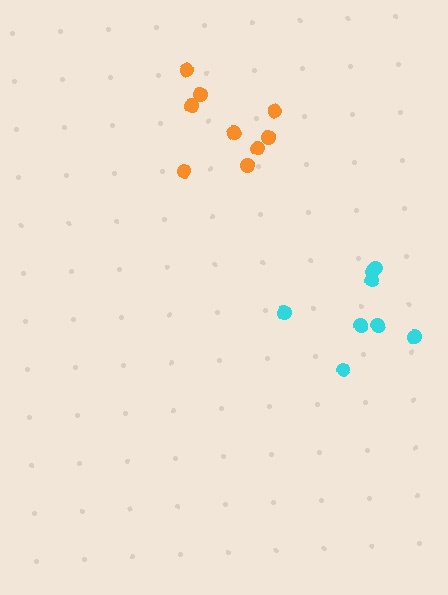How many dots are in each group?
Group 1: 8 dots, Group 2: 9 dots (17 total).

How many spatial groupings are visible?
There are 2 spatial groupings.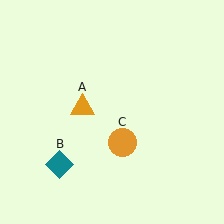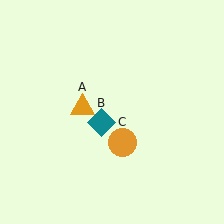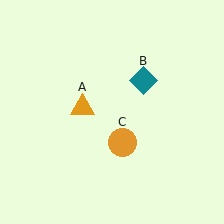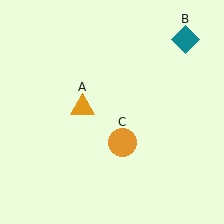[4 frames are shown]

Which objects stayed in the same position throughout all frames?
Orange triangle (object A) and orange circle (object C) remained stationary.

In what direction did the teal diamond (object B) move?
The teal diamond (object B) moved up and to the right.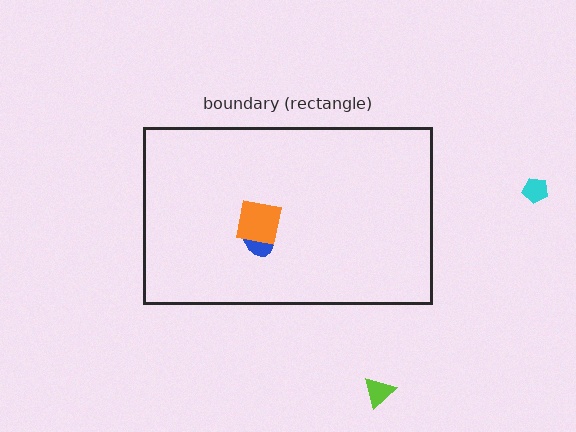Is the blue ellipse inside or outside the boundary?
Inside.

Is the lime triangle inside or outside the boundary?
Outside.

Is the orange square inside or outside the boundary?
Inside.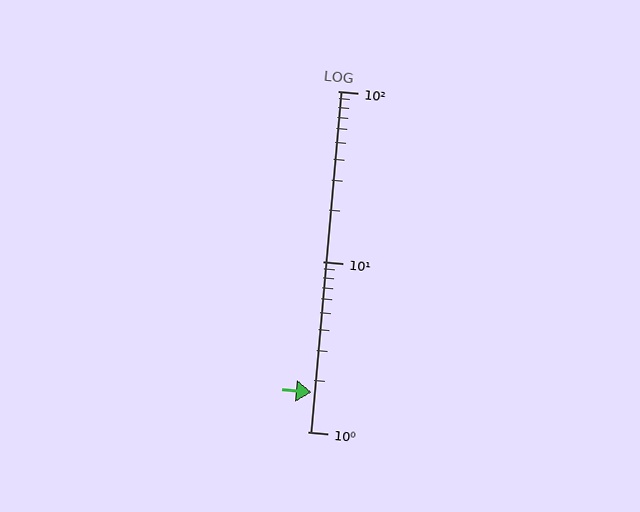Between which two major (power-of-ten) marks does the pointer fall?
The pointer is between 1 and 10.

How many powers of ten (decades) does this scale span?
The scale spans 2 decades, from 1 to 100.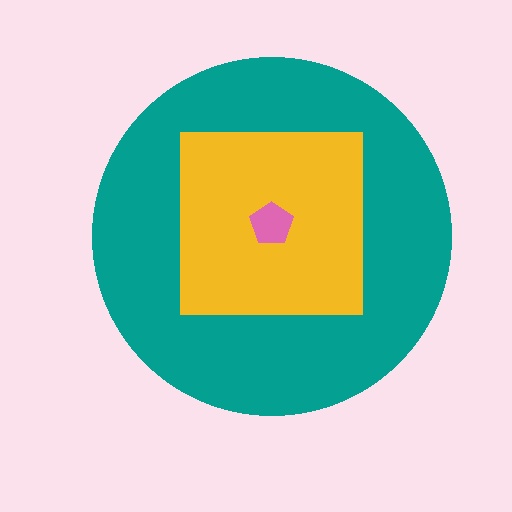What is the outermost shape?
The teal circle.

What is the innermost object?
The pink pentagon.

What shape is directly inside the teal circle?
The yellow square.